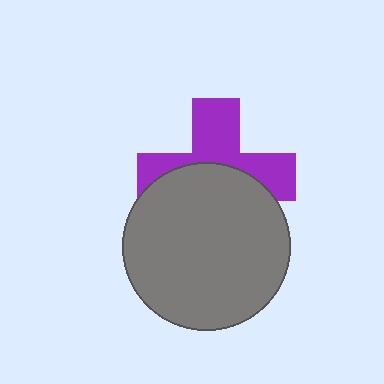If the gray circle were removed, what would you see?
You would see the complete purple cross.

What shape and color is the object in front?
The object in front is a gray circle.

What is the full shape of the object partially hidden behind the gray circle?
The partially hidden object is a purple cross.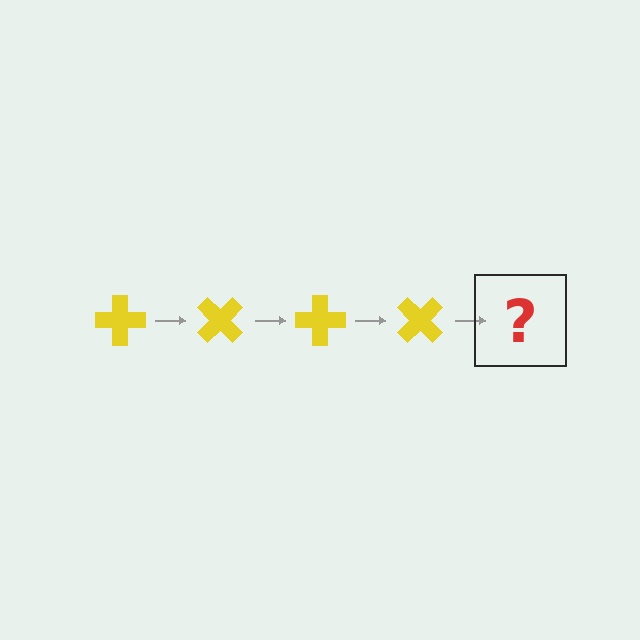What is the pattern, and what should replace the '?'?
The pattern is that the cross rotates 45 degrees each step. The '?' should be a yellow cross rotated 180 degrees.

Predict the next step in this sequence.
The next step is a yellow cross rotated 180 degrees.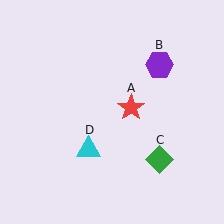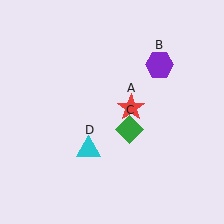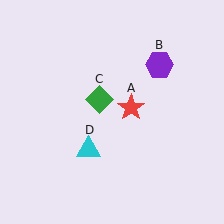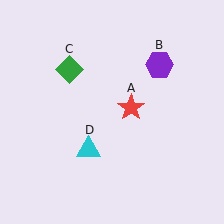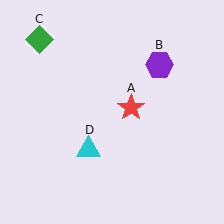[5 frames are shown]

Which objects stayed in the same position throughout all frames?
Red star (object A) and purple hexagon (object B) and cyan triangle (object D) remained stationary.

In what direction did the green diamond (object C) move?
The green diamond (object C) moved up and to the left.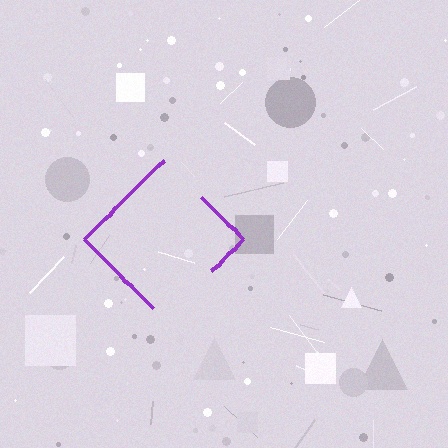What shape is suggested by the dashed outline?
The dashed outline suggests a diamond.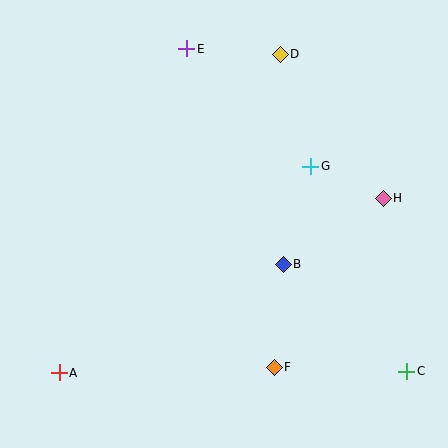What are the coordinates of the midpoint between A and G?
The midpoint between A and G is at (185, 270).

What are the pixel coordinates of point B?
Point B is at (283, 264).